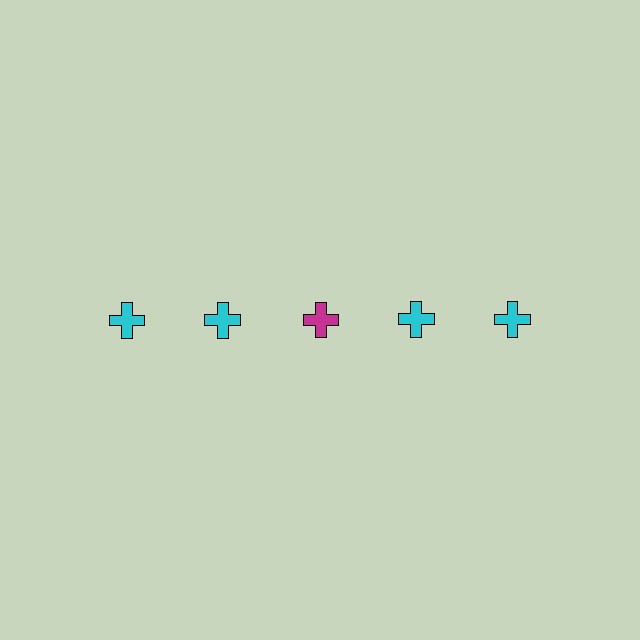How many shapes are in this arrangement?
There are 5 shapes arranged in a grid pattern.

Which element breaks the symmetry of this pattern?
The magenta cross in the top row, center column breaks the symmetry. All other shapes are cyan crosses.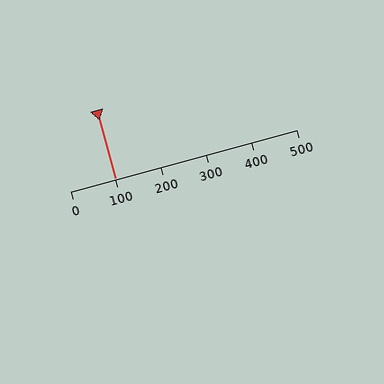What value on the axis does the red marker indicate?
The marker indicates approximately 100.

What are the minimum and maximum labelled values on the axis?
The axis runs from 0 to 500.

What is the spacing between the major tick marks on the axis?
The major ticks are spaced 100 apart.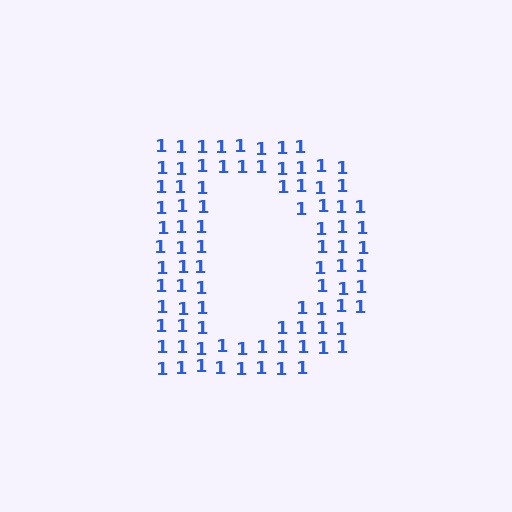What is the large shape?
The large shape is the letter D.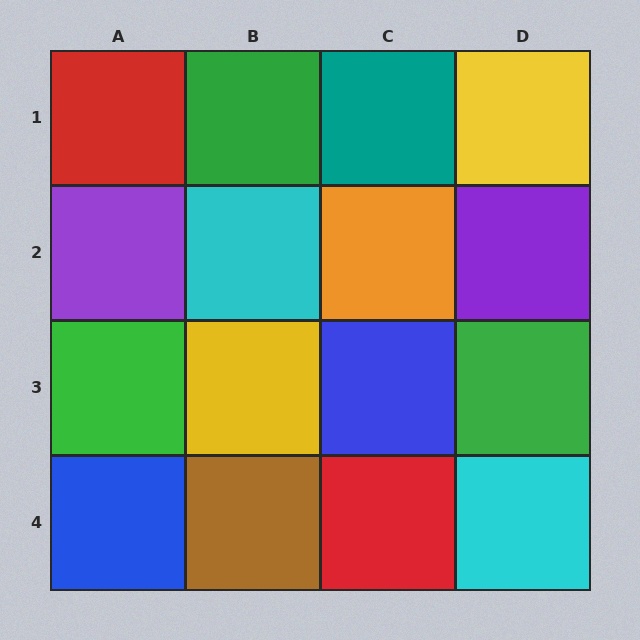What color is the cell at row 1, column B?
Green.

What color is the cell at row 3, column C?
Blue.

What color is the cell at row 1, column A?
Red.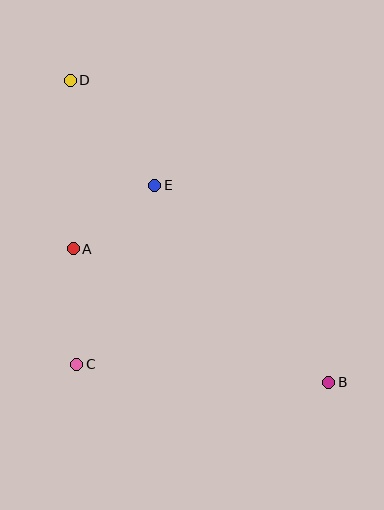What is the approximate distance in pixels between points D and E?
The distance between D and E is approximately 135 pixels.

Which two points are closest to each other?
Points A and E are closest to each other.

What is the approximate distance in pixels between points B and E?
The distance between B and E is approximately 263 pixels.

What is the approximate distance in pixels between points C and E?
The distance between C and E is approximately 195 pixels.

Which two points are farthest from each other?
Points B and D are farthest from each other.